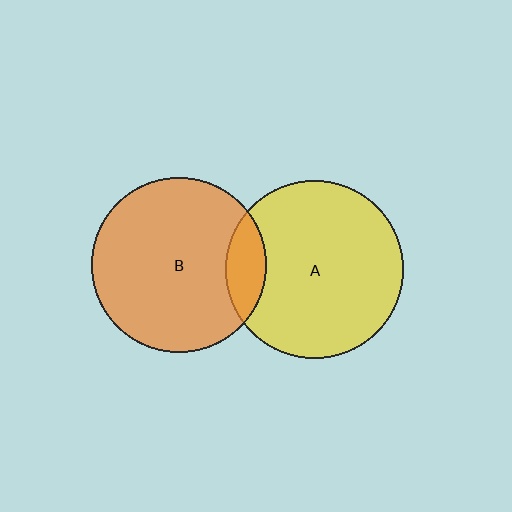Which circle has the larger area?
Circle A (yellow).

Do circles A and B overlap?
Yes.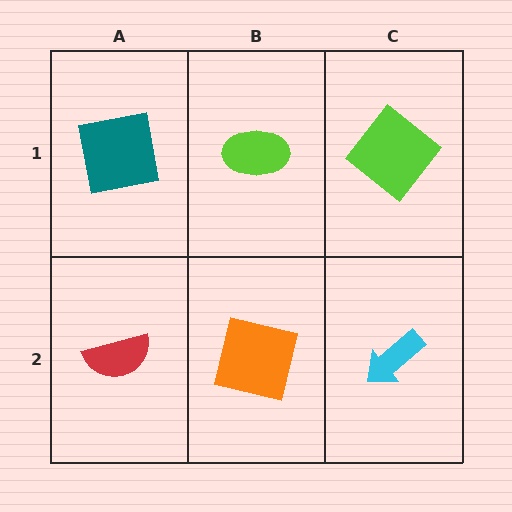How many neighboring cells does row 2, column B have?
3.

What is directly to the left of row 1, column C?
A lime ellipse.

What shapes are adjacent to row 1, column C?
A cyan arrow (row 2, column C), a lime ellipse (row 1, column B).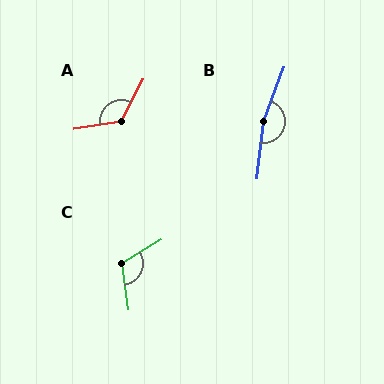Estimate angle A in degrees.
Approximately 127 degrees.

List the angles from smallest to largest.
C (113°), A (127°), B (165°).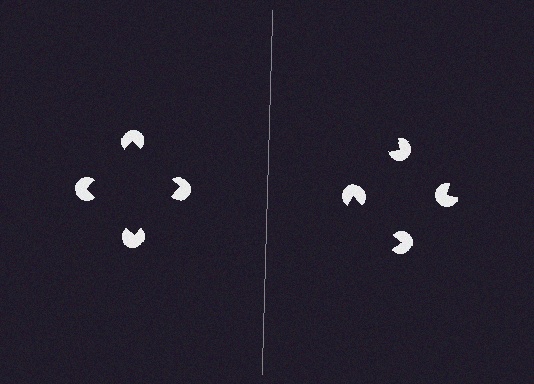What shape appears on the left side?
An illusory square.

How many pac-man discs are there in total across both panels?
8 — 4 on each side.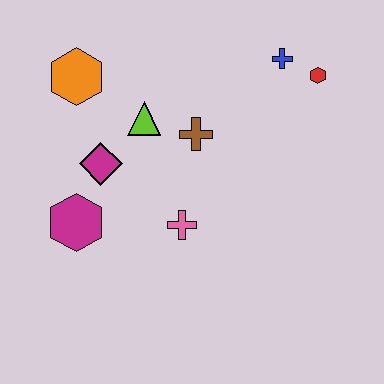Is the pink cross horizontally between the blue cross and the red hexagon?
No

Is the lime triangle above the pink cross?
Yes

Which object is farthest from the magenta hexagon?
The red hexagon is farthest from the magenta hexagon.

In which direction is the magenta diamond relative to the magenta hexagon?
The magenta diamond is above the magenta hexagon.